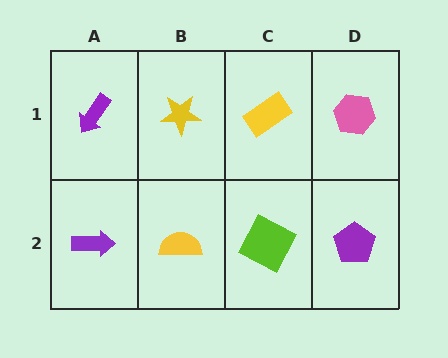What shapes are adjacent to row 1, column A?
A purple arrow (row 2, column A), a yellow star (row 1, column B).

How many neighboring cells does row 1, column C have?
3.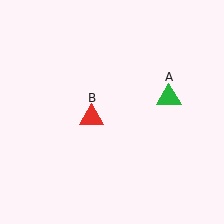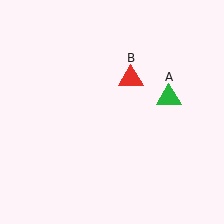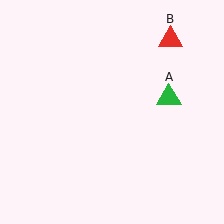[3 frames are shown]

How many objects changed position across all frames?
1 object changed position: red triangle (object B).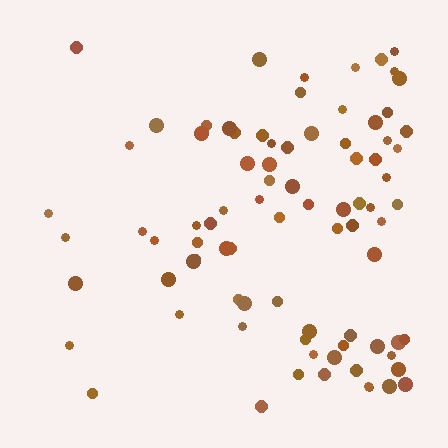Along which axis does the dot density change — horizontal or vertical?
Horizontal.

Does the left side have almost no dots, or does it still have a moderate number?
Still a moderate number, just noticeably fewer than the right.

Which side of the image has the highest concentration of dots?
The right.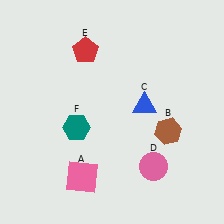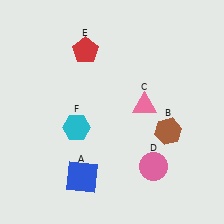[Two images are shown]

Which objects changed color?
A changed from pink to blue. C changed from blue to pink. F changed from teal to cyan.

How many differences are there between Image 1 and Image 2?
There are 3 differences between the two images.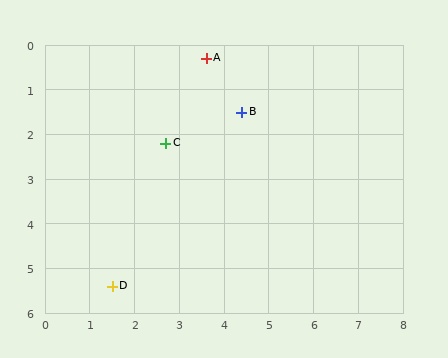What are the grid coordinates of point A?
Point A is at approximately (3.6, 0.3).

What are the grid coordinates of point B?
Point B is at approximately (4.4, 1.5).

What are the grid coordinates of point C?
Point C is at approximately (2.7, 2.2).